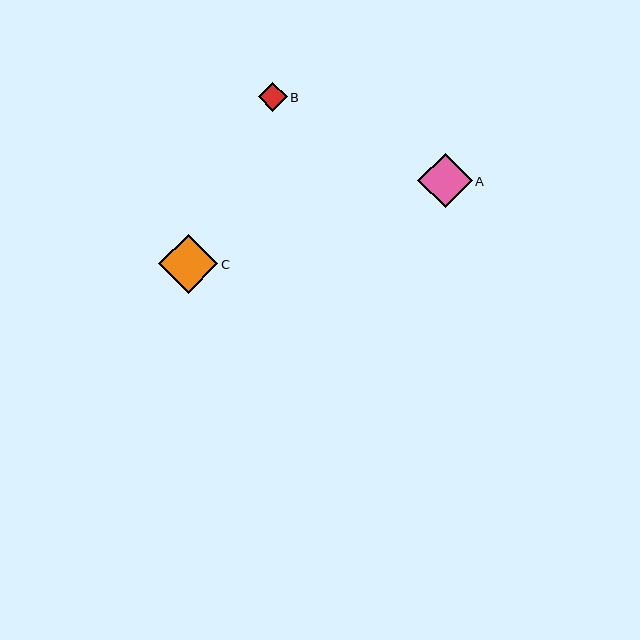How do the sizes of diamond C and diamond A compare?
Diamond C and diamond A are approximately the same size.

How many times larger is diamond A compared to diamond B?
Diamond A is approximately 1.9 times the size of diamond B.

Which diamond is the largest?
Diamond C is the largest with a size of approximately 60 pixels.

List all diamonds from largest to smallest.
From largest to smallest: C, A, B.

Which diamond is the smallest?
Diamond B is the smallest with a size of approximately 29 pixels.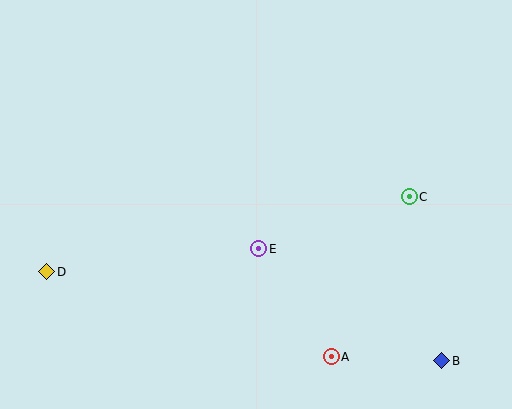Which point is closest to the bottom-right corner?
Point B is closest to the bottom-right corner.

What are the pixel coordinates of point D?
Point D is at (47, 272).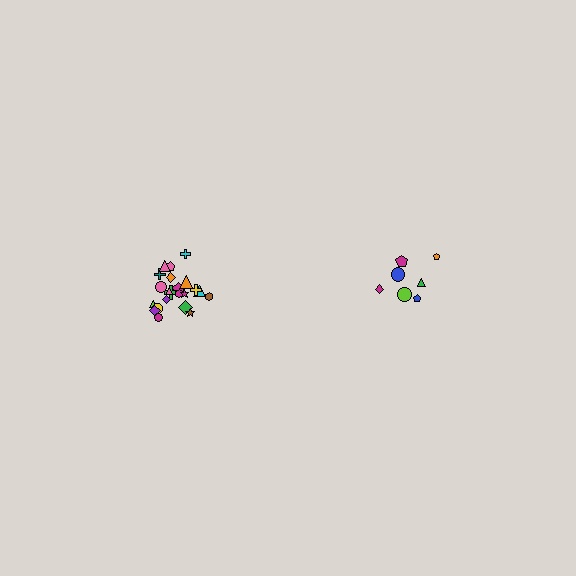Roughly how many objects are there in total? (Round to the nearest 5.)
Roughly 30 objects in total.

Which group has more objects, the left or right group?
The left group.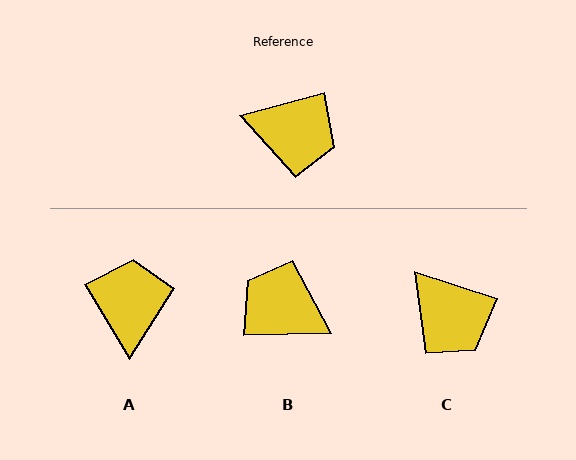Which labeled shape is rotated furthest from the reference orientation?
B, about 166 degrees away.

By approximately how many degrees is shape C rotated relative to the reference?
Approximately 34 degrees clockwise.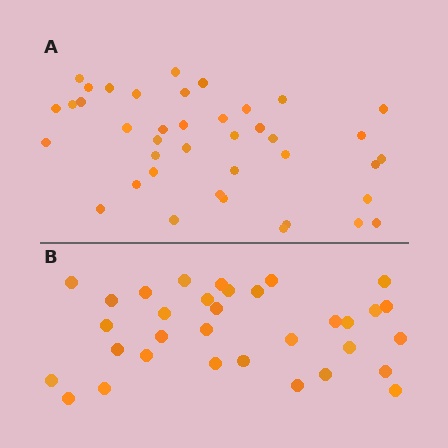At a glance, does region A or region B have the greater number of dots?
Region A (the top region) has more dots.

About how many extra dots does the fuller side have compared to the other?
Region A has roughly 8 or so more dots than region B.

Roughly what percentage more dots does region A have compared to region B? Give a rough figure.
About 20% more.